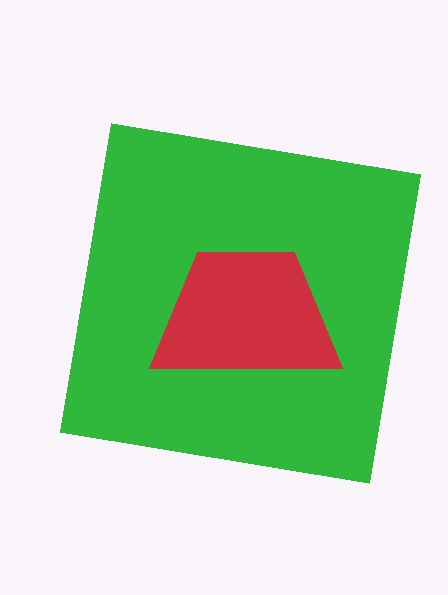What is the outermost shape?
The green square.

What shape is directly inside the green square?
The red trapezoid.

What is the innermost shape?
The red trapezoid.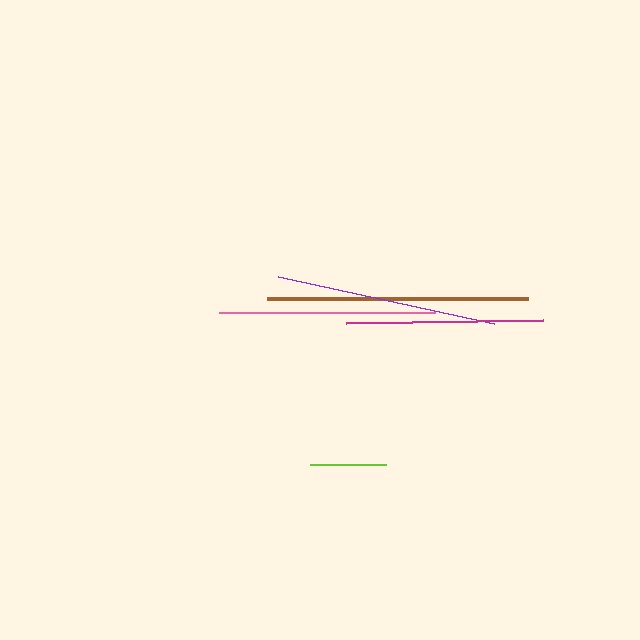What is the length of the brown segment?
The brown segment is approximately 261 pixels long.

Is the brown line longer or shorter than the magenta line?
The brown line is longer than the magenta line.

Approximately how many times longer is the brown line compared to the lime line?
The brown line is approximately 3.4 times the length of the lime line.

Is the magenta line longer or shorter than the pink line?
The pink line is longer than the magenta line.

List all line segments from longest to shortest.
From longest to shortest: brown, purple, pink, magenta, lime.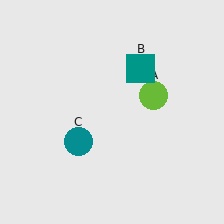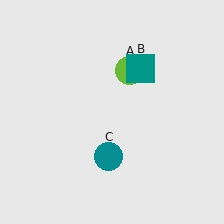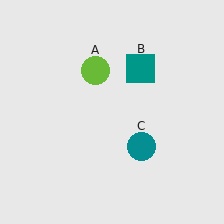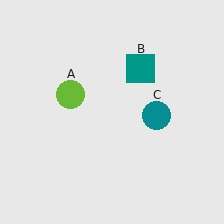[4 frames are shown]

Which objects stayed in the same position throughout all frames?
Teal square (object B) remained stationary.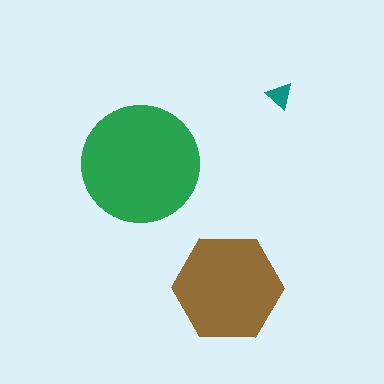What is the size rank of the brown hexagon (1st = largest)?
2nd.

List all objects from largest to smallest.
The green circle, the brown hexagon, the teal triangle.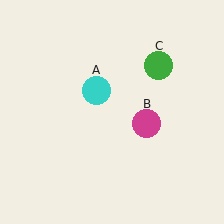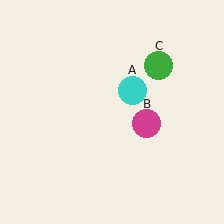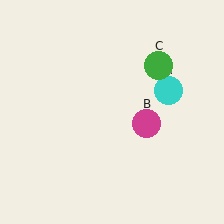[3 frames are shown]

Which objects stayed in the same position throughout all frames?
Magenta circle (object B) and green circle (object C) remained stationary.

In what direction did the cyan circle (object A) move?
The cyan circle (object A) moved right.